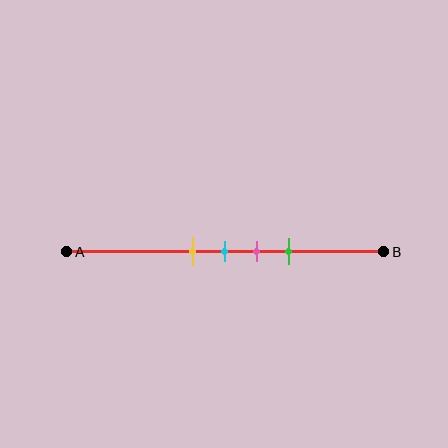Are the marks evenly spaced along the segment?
Yes, the marks are approximately evenly spaced.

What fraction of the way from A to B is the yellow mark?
The yellow mark is approximately 40% (0.4) of the way from A to B.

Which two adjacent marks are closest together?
The yellow and cyan marks are the closest adjacent pair.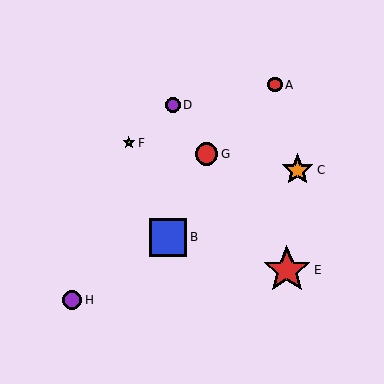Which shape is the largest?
The red star (labeled E) is the largest.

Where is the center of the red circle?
The center of the red circle is at (207, 154).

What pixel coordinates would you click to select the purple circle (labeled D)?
Click at (173, 105) to select the purple circle D.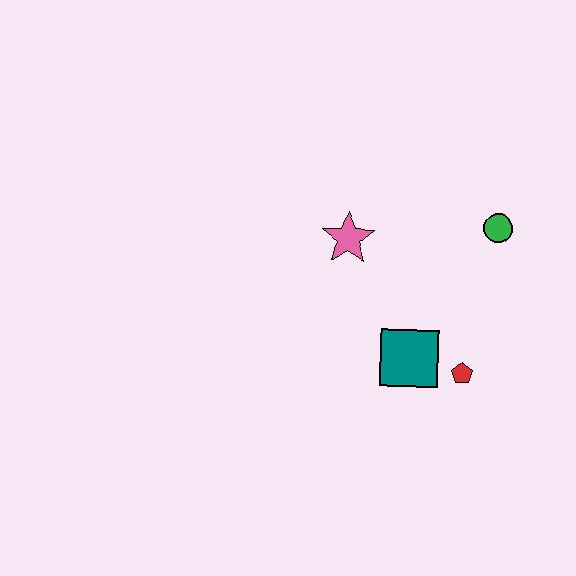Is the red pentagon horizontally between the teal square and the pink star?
No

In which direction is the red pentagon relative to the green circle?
The red pentagon is below the green circle.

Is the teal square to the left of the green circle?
Yes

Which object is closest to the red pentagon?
The teal square is closest to the red pentagon.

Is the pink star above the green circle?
No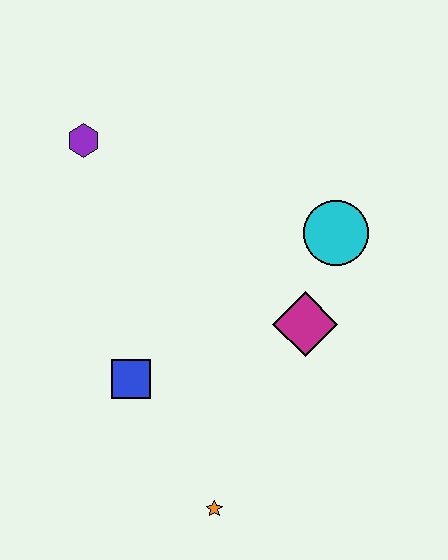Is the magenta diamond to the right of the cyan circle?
No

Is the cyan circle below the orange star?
No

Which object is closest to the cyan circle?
The magenta diamond is closest to the cyan circle.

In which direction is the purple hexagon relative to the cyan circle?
The purple hexagon is to the left of the cyan circle.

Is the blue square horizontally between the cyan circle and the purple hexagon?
Yes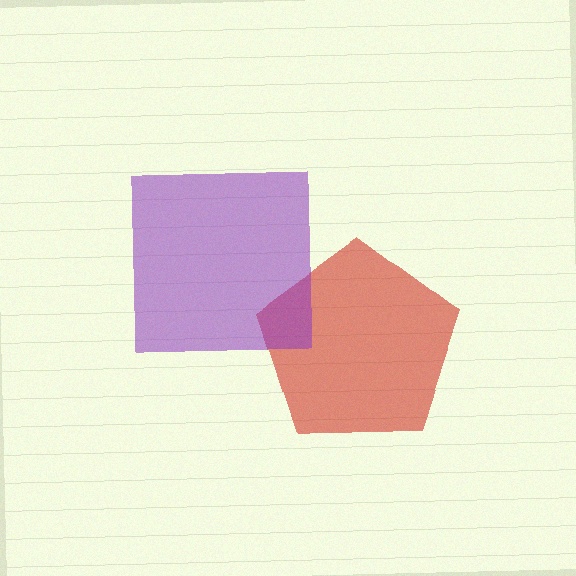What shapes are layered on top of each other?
The layered shapes are: a red pentagon, a purple square.